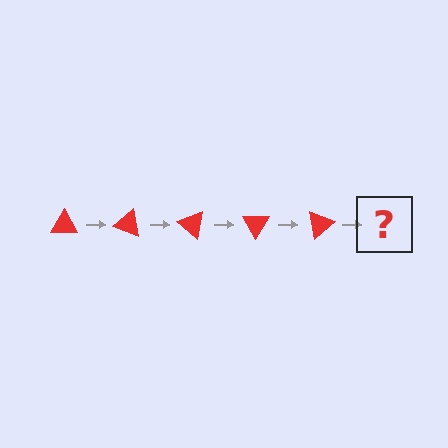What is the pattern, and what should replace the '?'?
The pattern is that the triangle rotates 20 degrees each step. The '?' should be a red triangle rotated 100 degrees.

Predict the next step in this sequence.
The next step is a red triangle rotated 100 degrees.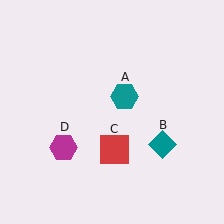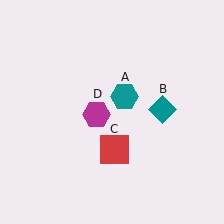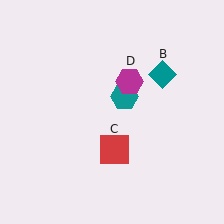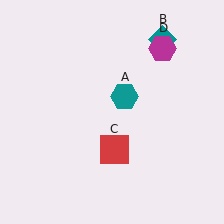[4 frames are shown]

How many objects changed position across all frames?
2 objects changed position: teal diamond (object B), magenta hexagon (object D).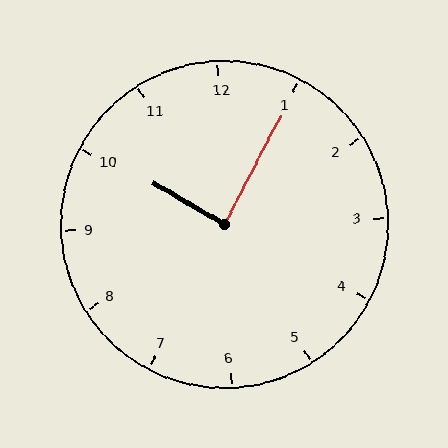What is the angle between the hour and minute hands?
Approximately 88 degrees.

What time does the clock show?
10:05.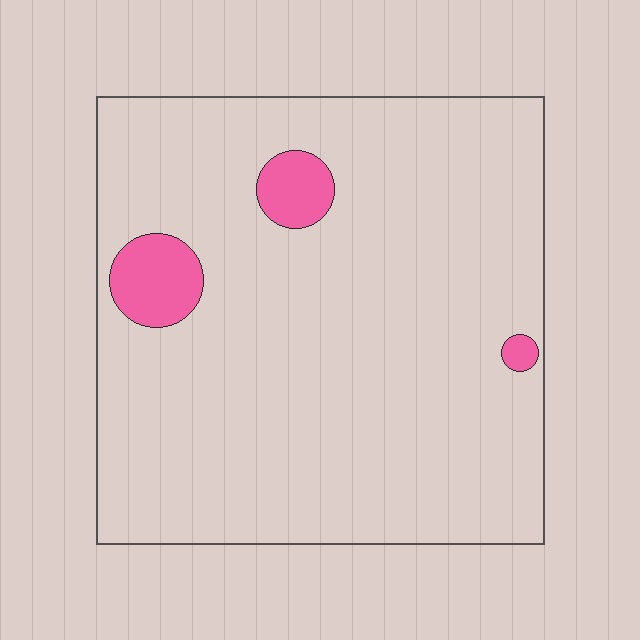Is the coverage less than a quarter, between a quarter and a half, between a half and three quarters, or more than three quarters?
Less than a quarter.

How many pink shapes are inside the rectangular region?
3.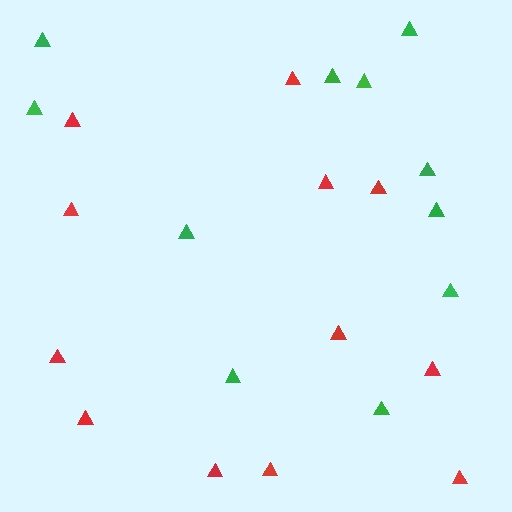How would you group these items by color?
There are 2 groups: one group of green triangles (11) and one group of red triangles (12).